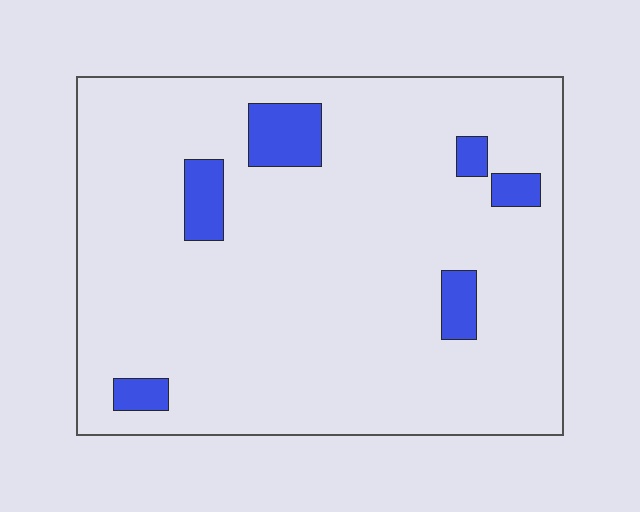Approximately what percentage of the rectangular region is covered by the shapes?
Approximately 10%.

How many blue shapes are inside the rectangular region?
6.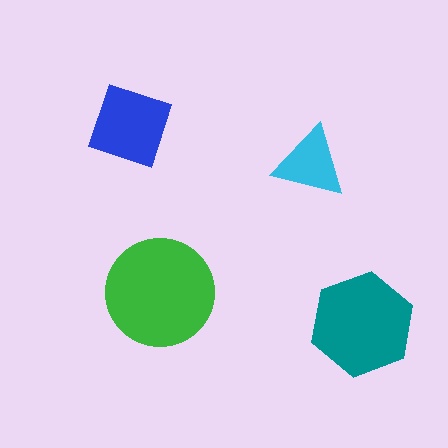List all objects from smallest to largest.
The cyan triangle, the blue diamond, the teal hexagon, the green circle.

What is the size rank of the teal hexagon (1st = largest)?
2nd.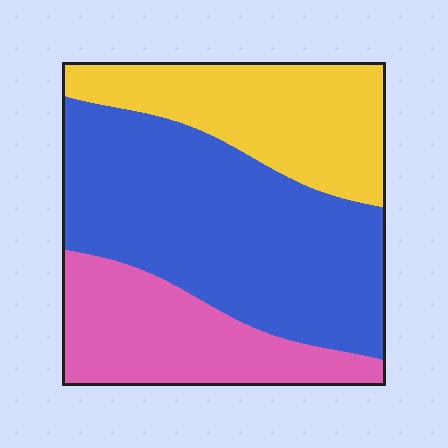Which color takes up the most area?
Blue, at roughly 50%.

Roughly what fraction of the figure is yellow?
Yellow covers about 25% of the figure.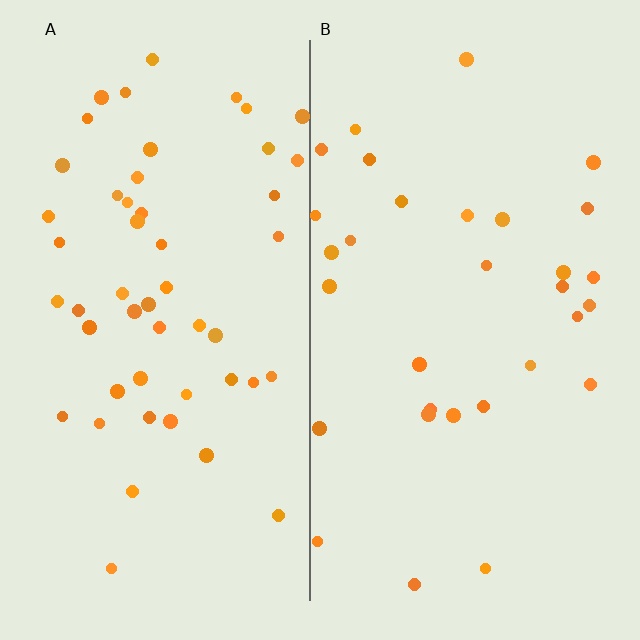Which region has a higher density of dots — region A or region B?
A (the left).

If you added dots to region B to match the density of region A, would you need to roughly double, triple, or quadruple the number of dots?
Approximately double.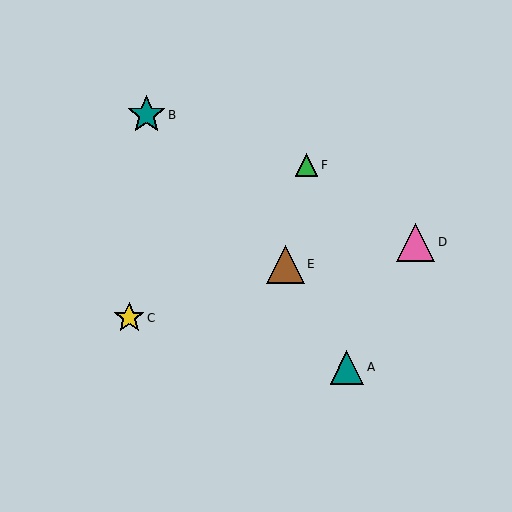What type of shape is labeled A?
Shape A is a teal triangle.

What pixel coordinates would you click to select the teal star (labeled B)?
Click at (146, 115) to select the teal star B.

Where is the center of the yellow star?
The center of the yellow star is at (129, 318).